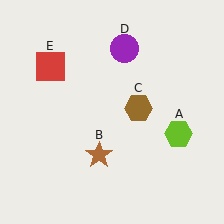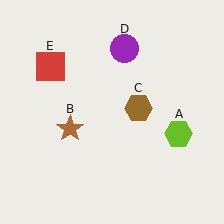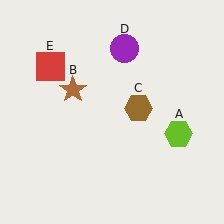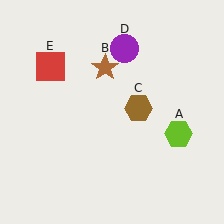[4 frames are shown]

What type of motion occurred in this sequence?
The brown star (object B) rotated clockwise around the center of the scene.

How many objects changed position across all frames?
1 object changed position: brown star (object B).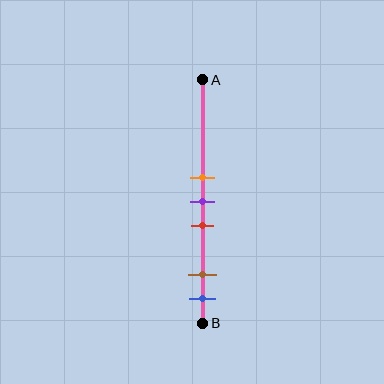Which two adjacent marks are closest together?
The orange and purple marks are the closest adjacent pair.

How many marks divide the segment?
There are 5 marks dividing the segment.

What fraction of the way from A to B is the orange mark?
The orange mark is approximately 40% (0.4) of the way from A to B.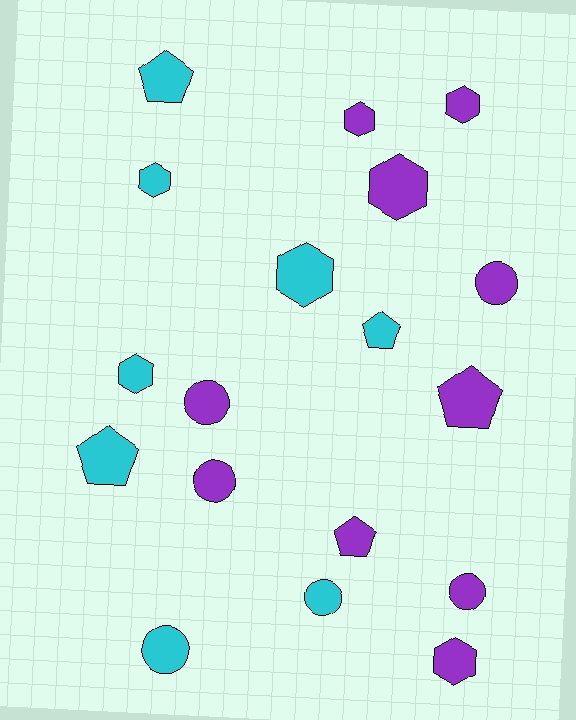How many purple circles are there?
There are 4 purple circles.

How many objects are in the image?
There are 18 objects.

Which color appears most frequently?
Purple, with 10 objects.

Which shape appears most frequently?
Hexagon, with 7 objects.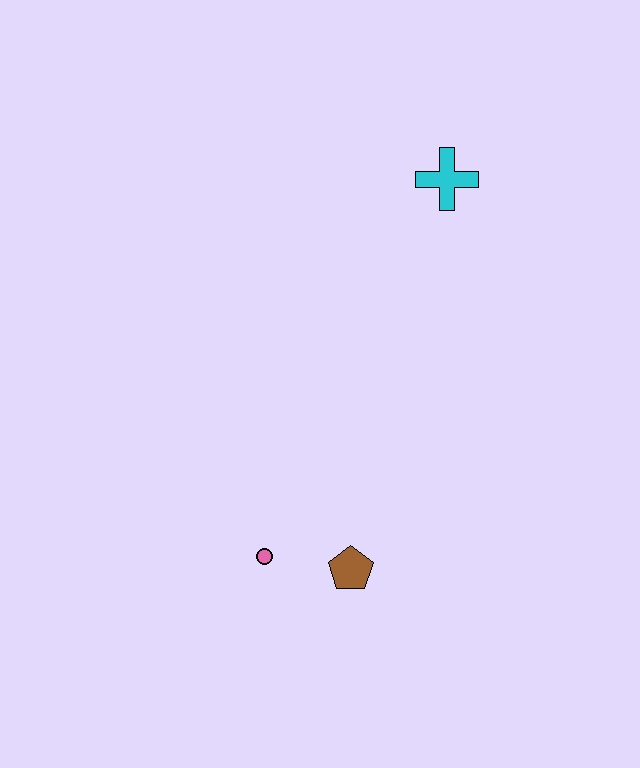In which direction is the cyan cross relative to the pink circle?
The cyan cross is above the pink circle.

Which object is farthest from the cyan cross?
The pink circle is farthest from the cyan cross.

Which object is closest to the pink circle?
The brown pentagon is closest to the pink circle.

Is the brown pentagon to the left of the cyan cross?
Yes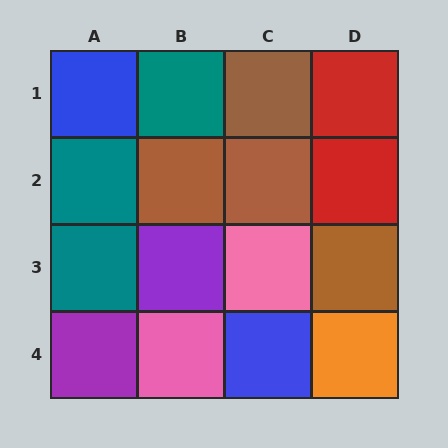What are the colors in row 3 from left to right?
Teal, purple, pink, brown.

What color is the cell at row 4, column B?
Pink.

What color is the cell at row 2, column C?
Brown.